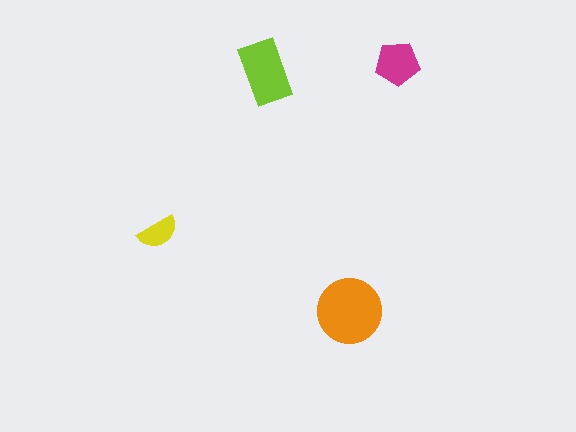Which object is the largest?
The orange circle.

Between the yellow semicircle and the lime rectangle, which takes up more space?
The lime rectangle.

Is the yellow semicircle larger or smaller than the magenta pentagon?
Smaller.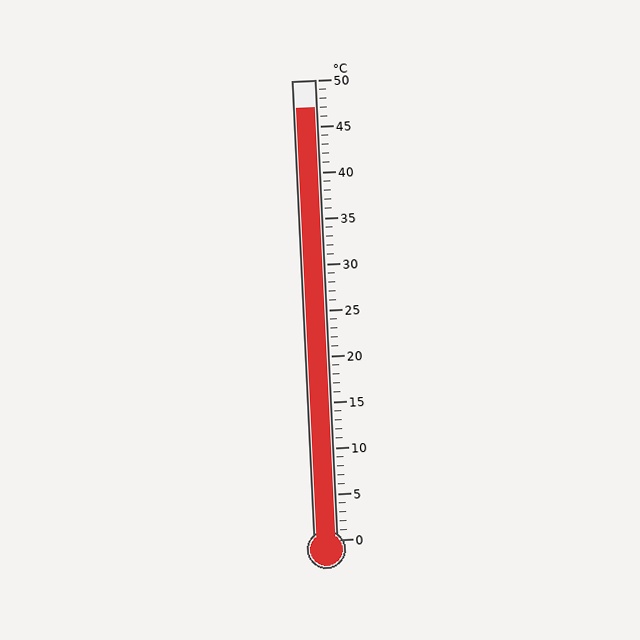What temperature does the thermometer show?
The thermometer shows approximately 47°C.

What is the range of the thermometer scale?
The thermometer scale ranges from 0°C to 50°C.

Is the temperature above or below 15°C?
The temperature is above 15°C.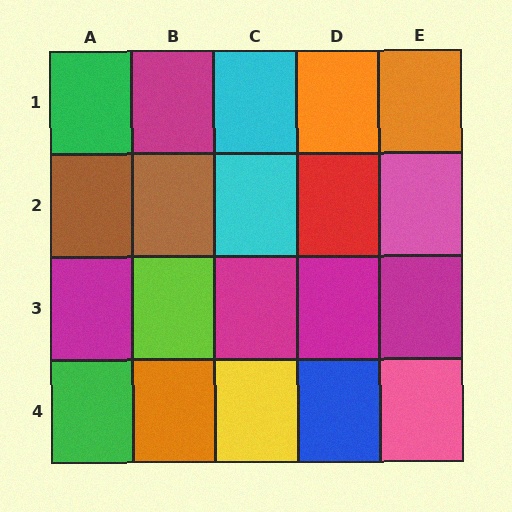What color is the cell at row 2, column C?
Cyan.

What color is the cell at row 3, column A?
Magenta.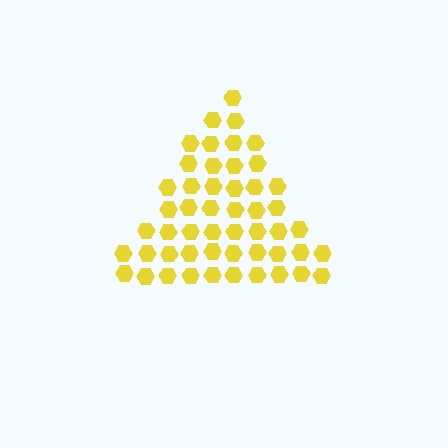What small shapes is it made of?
It is made of small hexagons.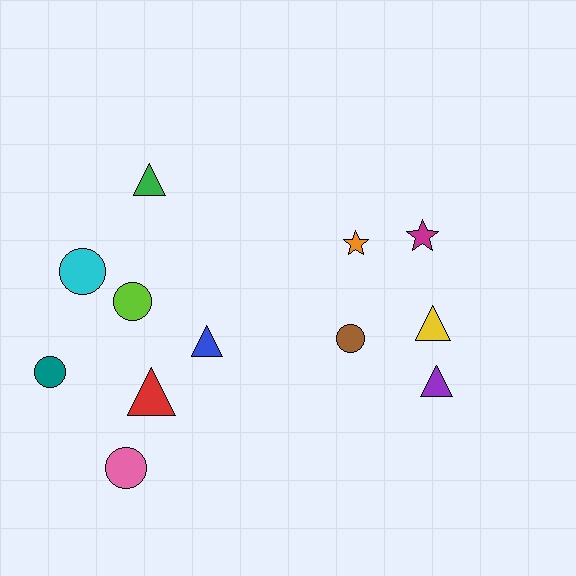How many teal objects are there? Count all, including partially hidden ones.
There is 1 teal object.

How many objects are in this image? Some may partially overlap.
There are 12 objects.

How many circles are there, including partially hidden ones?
There are 5 circles.